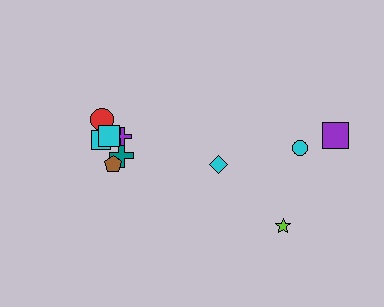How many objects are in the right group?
There are 4 objects.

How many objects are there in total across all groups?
There are 10 objects.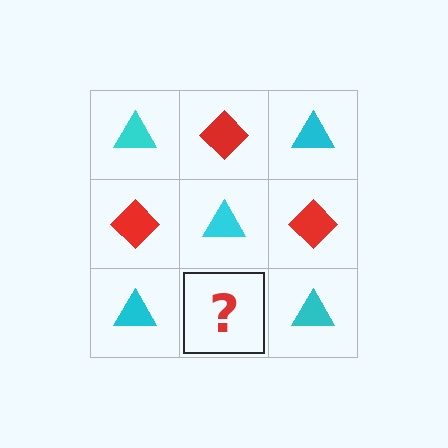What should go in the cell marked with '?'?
The missing cell should contain a red diamond.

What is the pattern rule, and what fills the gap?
The rule is that it alternates cyan triangle and red diamond in a checkerboard pattern. The gap should be filled with a red diamond.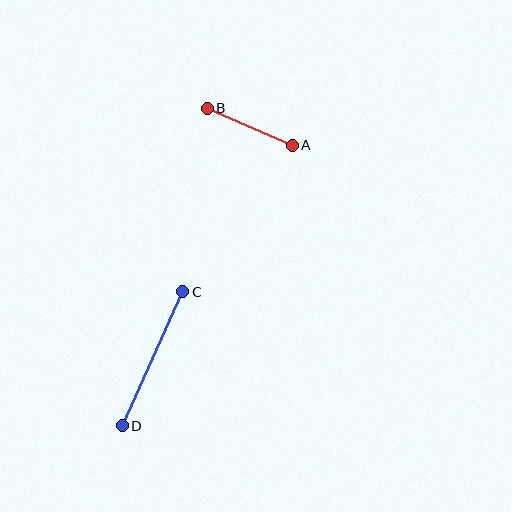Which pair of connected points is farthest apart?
Points C and D are farthest apart.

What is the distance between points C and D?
The distance is approximately 147 pixels.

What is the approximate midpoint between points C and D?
The midpoint is at approximately (153, 359) pixels.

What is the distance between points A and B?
The distance is approximately 93 pixels.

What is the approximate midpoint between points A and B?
The midpoint is at approximately (250, 127) pixels.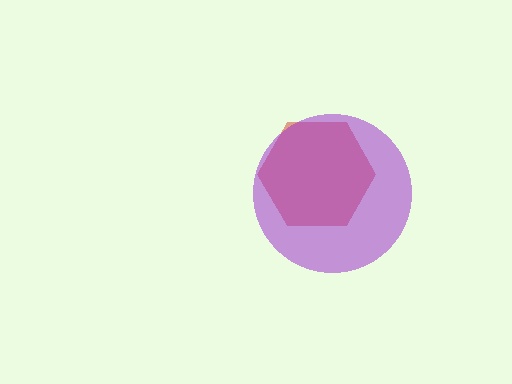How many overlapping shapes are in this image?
There are 2 overlapping shapes in the image.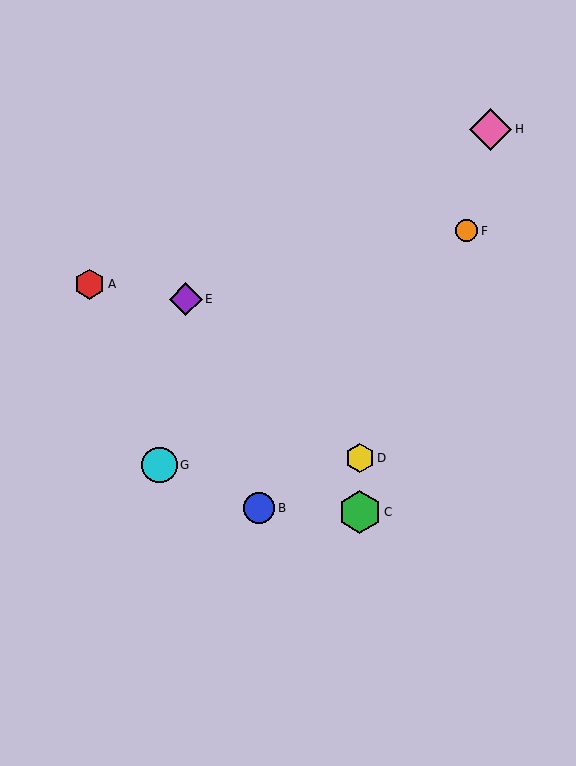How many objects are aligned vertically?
2 objects (C, D) are aligned vertically.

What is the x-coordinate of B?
Object B is at x≈259.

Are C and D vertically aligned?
Yes, both are at x≈360.